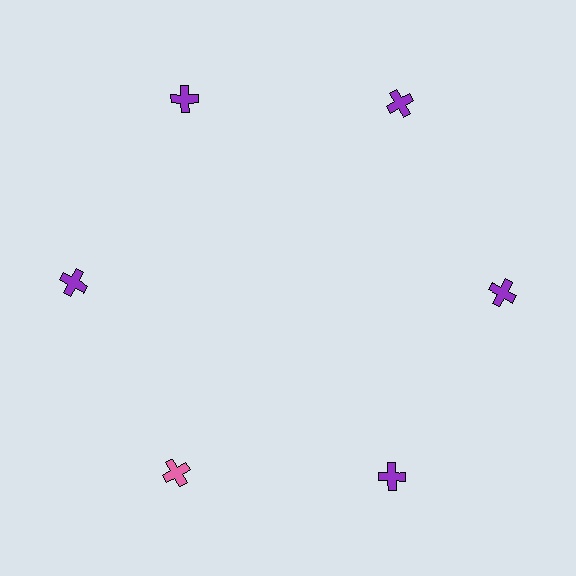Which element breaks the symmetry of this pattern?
The pink cross at roughly the 7 o'clock position breaks the symmetry. All other shapes are purple crosses.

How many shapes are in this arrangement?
There are 6 shapes arranged in a ring pattern.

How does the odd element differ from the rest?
It has a different color: pink instead of purple.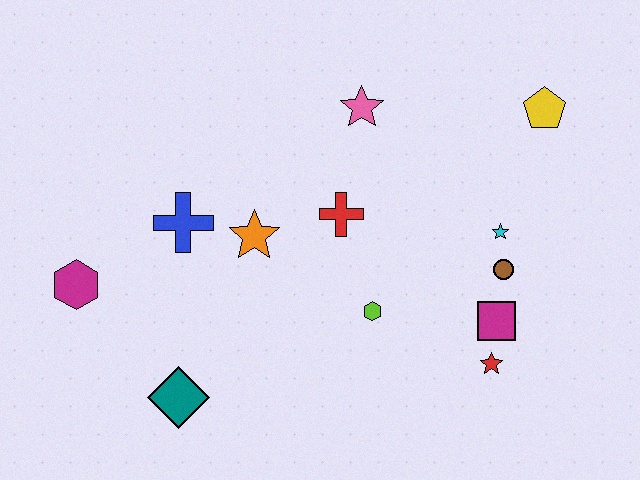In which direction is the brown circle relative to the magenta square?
The brown circle is above the magenta square.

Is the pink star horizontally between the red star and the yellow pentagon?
No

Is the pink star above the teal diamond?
Yes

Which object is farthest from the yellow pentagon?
The magenta hexagon is farthest from the yellow pentagon.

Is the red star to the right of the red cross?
Yes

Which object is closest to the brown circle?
The cyan star is closest to the brown circle.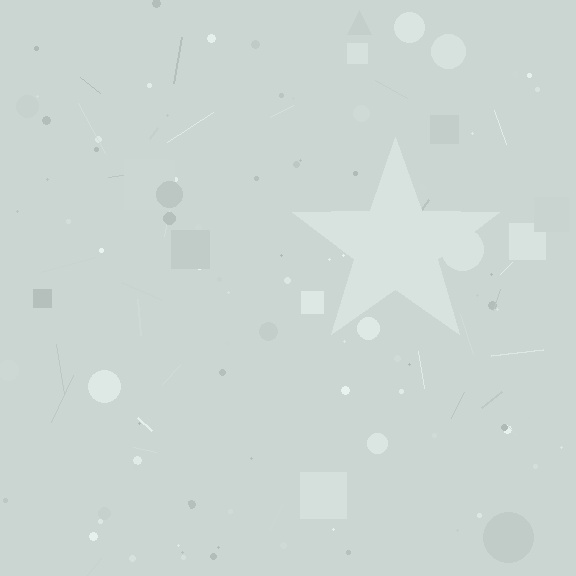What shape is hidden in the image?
A star is hidden in the image.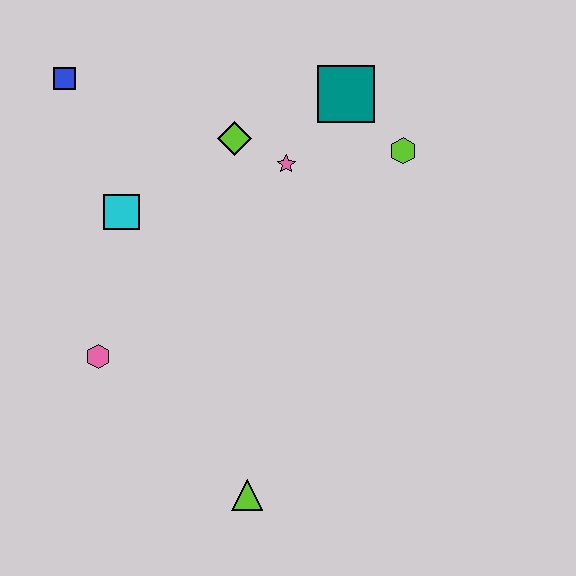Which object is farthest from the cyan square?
The lime triangle is farthest from the cyan square.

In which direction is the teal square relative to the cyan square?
The teal square is to the right of the cyan square.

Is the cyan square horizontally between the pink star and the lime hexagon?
No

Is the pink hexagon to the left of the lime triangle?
Yes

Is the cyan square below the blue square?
Yes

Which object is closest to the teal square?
The lime hexagon is closest to the teal square.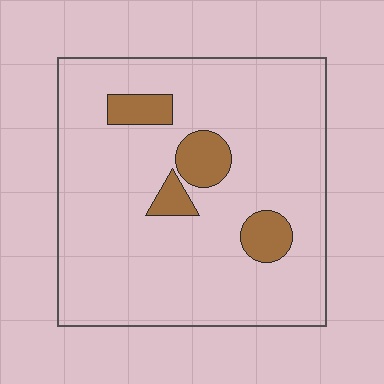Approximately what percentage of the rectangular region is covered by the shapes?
Approximately 10%.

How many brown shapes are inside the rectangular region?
4.